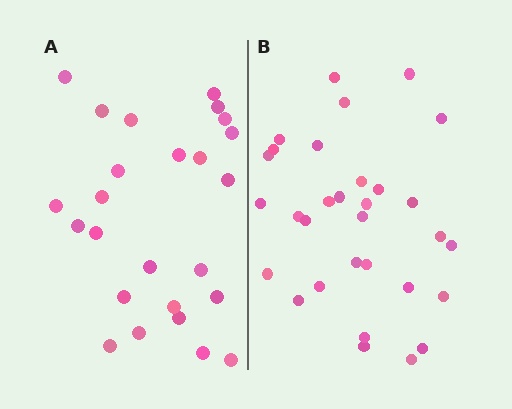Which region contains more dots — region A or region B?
Region B (the right region) has more dots.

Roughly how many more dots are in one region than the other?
Region B has about 6 more dots than region A.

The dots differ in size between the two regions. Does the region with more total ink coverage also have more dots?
No. Region A has more total ink coverage because its dots are larger, but region B actually contains more individual dots. Total area can be misleading — the number of items is what matters here.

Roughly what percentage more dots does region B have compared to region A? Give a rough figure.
About 25% more.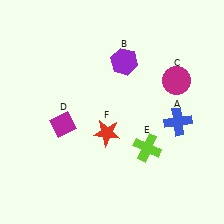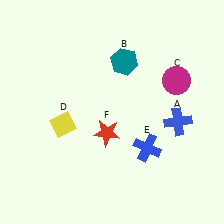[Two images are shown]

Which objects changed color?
B changed from purple to teal. D changed from magenta to yellow. E changed from lime to blue.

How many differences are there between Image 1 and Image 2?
There are 3 differences between the two images.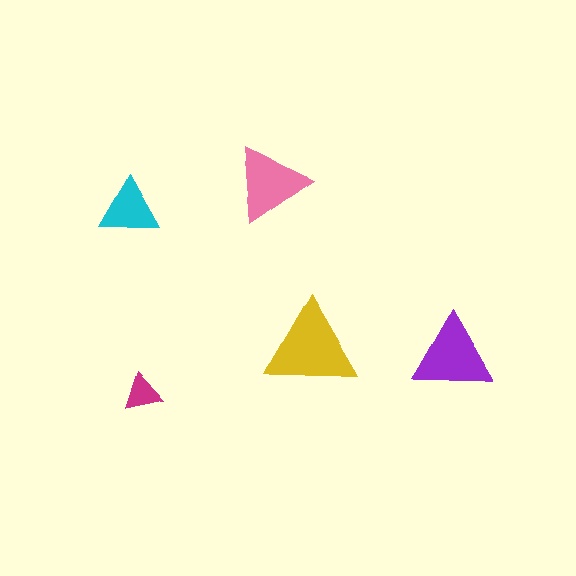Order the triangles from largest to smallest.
the yellow one, the purple one, the pink one, the cyan one, the magenta one.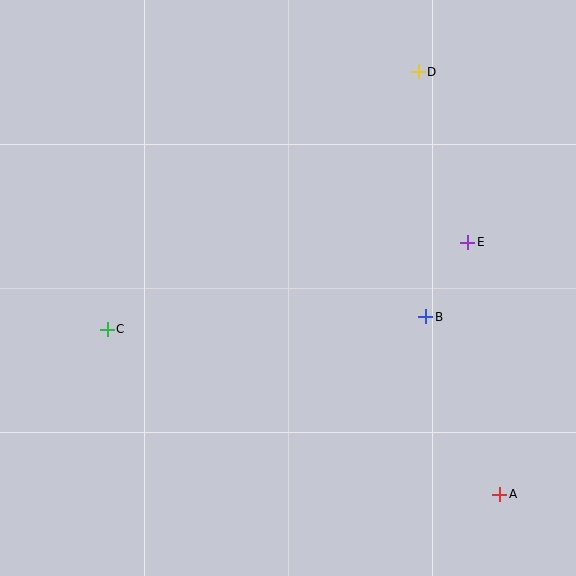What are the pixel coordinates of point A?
Point A is at (500, 494).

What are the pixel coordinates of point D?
Point D is at (418, 72).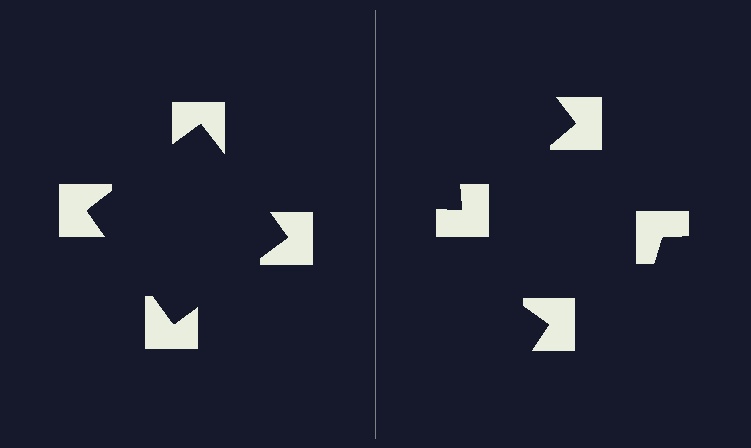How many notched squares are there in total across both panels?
8 — 4 on each side.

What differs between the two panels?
The notched squares are positioned identically on both sides; only the wedge orientations differ. On the left they align to a square; on the right they are misaligned.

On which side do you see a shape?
An illusory square appears on the left side. On the right side the wedge cuts are rotated, so no coherent shape forms.